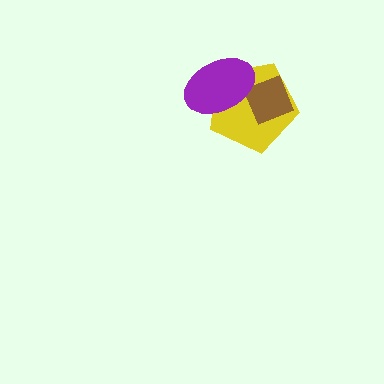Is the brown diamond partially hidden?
Yes, it is partially covered by another shape.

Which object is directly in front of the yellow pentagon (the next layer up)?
The brown diamond is directly in front of the yellow pentagon.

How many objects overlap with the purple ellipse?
2 objects overlap with the purple ellipse.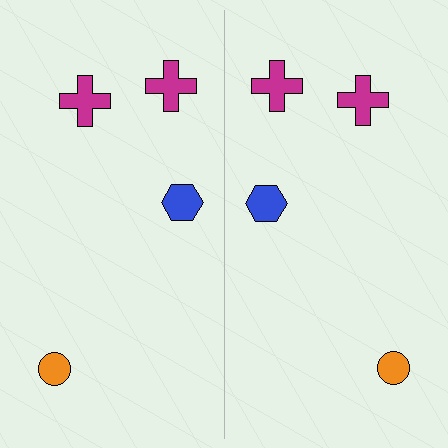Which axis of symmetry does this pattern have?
The pattern has a vertical axis of symmetry running through the center of the image.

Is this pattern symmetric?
Yes, this pattern has bilateral (reflection) symmetry.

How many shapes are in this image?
There are 8 shapes in this image.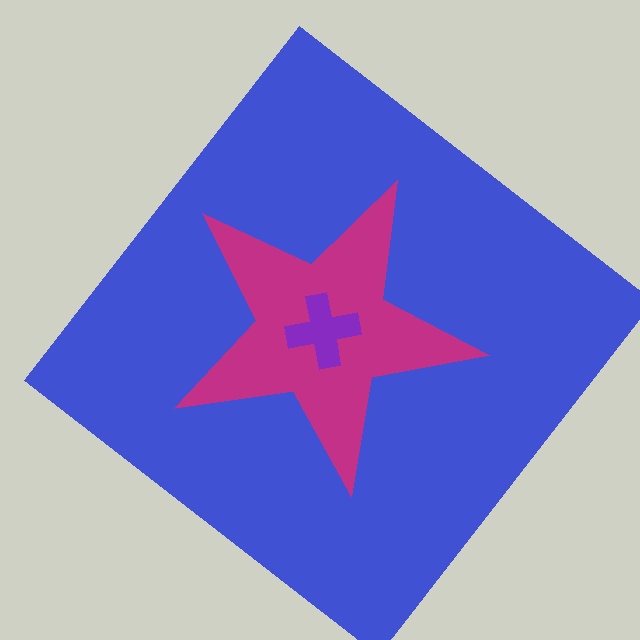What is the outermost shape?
The blue diamond.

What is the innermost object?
The purple cross.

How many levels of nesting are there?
3.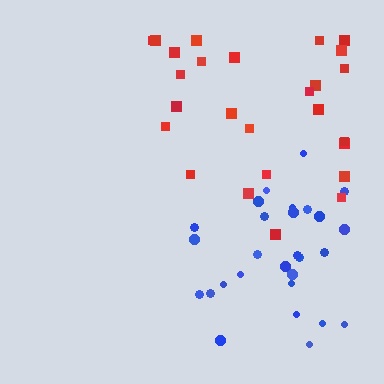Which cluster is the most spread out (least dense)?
Red.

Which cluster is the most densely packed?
Blue.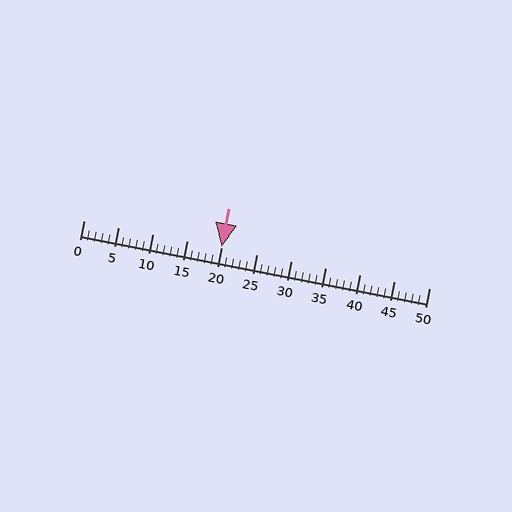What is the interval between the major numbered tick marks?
The major tick marks are spaced 5 units apart.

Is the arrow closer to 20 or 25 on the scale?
The arrow is closer to 20.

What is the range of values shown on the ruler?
The ruler shows values from 0 to 50.